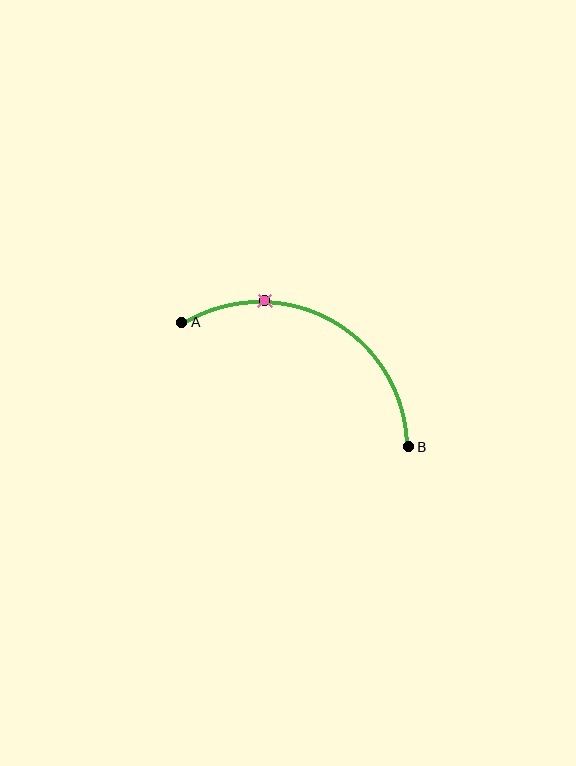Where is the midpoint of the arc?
The arc midpoint is the point on the curve farthest from the straight line joining A and B. It sits above that line.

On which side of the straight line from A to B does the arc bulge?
The arc bulges above the straight line connecting A and B.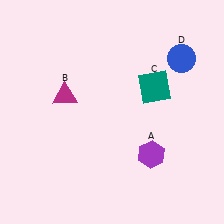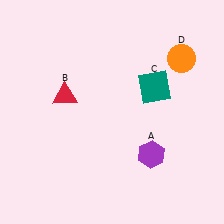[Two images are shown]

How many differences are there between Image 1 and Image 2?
There are 2 differences between the two images.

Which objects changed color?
B changed from magenta to red. D changed from blue to orange.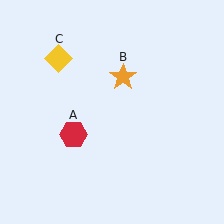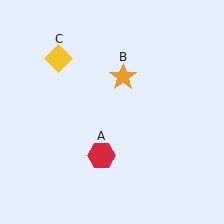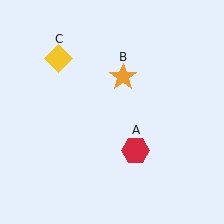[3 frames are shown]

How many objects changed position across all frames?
1 object changed position: red hexagon (object A).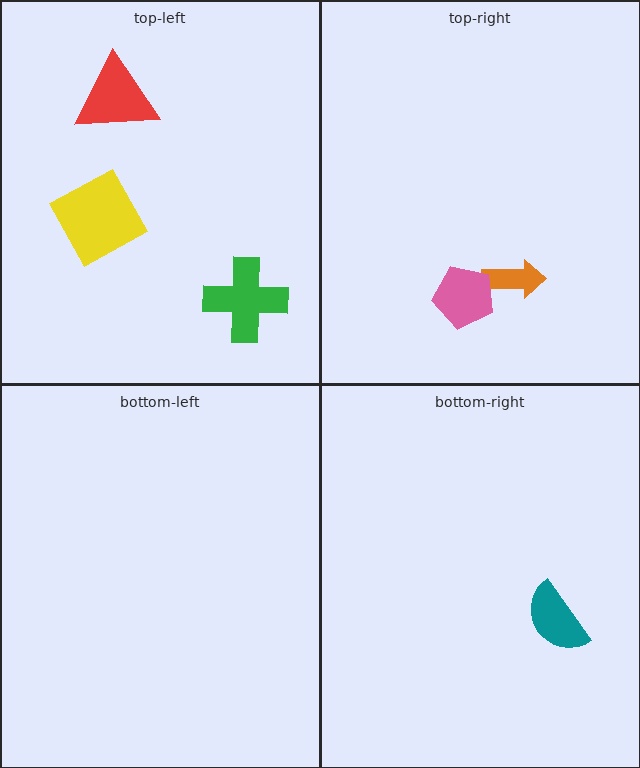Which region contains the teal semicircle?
The bottom-right region.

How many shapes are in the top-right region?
2.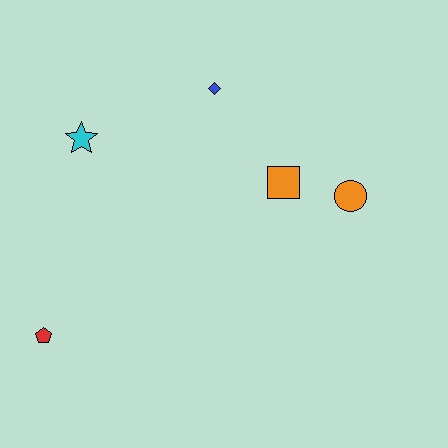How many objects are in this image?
There are 5 objects.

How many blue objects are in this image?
There is 1 blue object.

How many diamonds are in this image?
There is 1 diamond.